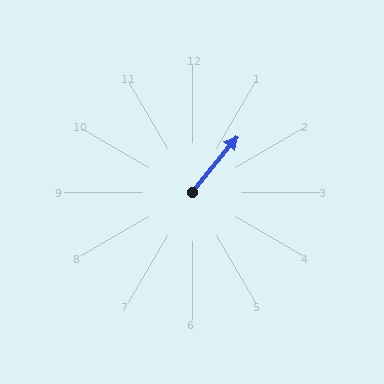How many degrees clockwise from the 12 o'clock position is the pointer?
Approximately 39 degrees.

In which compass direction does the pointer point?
Northeast.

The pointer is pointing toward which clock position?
Roughly 1 o'clock.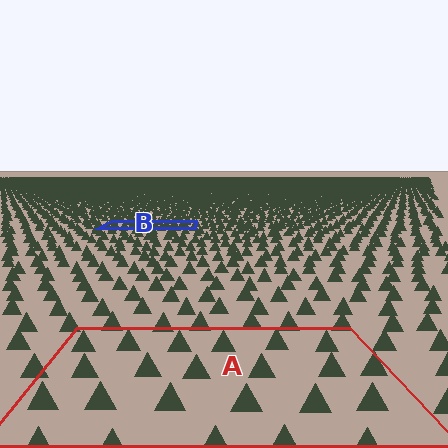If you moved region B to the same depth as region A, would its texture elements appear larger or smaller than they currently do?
They would appear larger. At a closer depth, the same texture elements are projected at a bigger on-screen size.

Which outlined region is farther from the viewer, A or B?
Region B is farther from the viewer — the texture elements inside it appear smaller and more densely packed.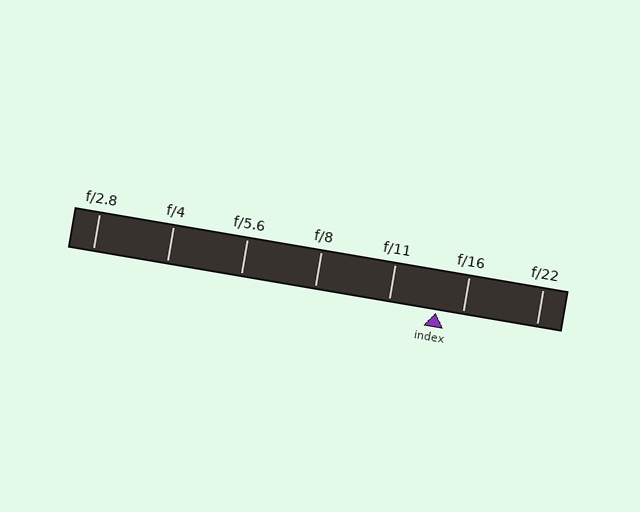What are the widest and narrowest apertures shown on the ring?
The widest aperture shown is f/2.8 and the narrowest is f/22.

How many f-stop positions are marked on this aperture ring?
There are 7 f-stop positions marked.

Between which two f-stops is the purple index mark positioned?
The index mark is between f/11 and f/16.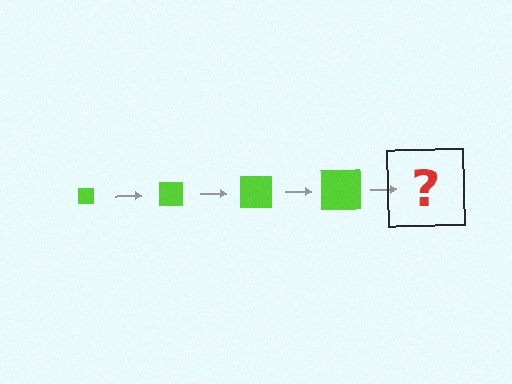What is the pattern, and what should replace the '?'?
The pattern is that the square gets progressively larger each step. The '?' should be a lime square, larger than the previous one.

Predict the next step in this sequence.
The next step is a lime square, larger than the previous one.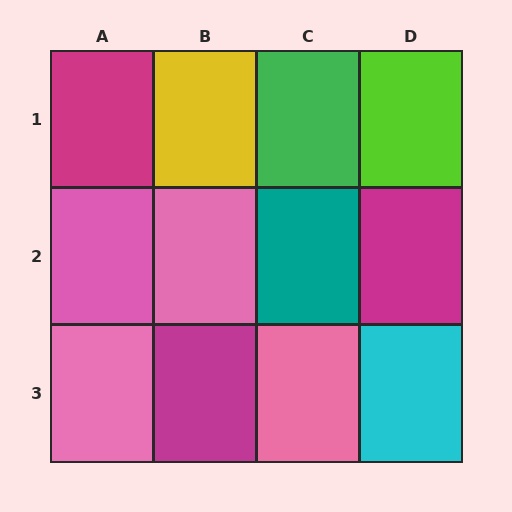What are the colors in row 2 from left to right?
Pink, pink, teal, magenta.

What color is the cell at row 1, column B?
Yellow.